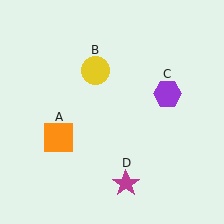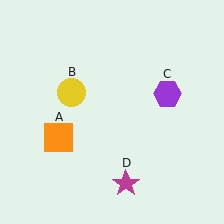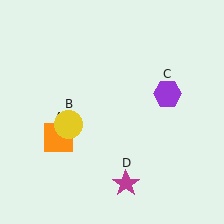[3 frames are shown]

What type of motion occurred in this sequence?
The yellow circle (object B) rotated counterclockwise around the center of the scene.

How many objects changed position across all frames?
1 object changed position: yellow circle (object B).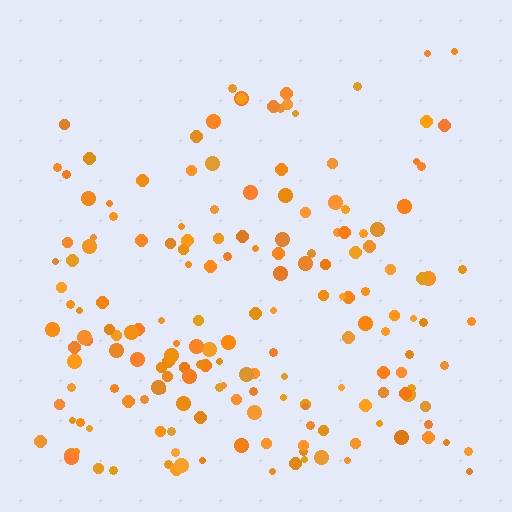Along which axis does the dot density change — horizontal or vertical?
Vertical.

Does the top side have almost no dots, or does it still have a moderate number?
Still a moderate number, just noticeably fewer than the bottom.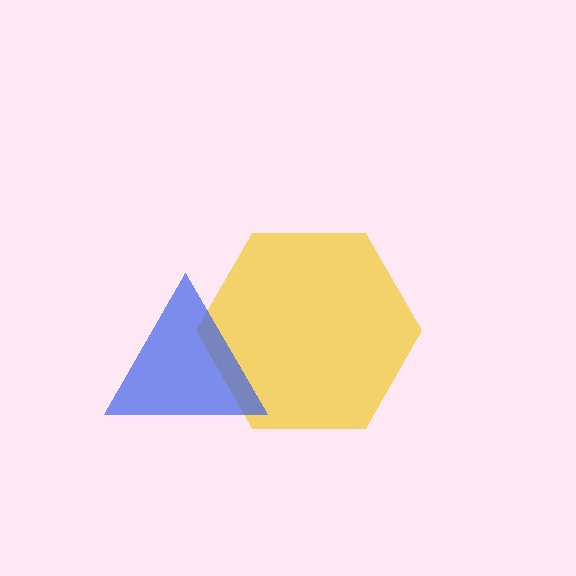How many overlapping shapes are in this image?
There are 2 overlapping shapes in the image.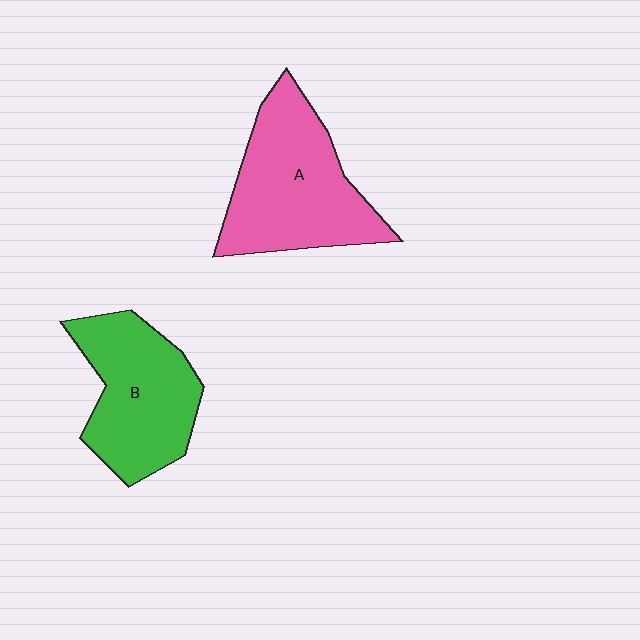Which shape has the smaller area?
Shape B (green).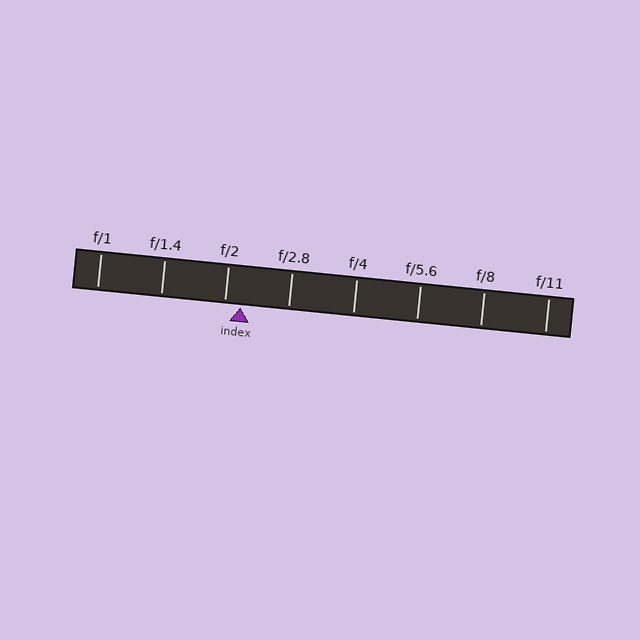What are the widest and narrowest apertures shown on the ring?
The widest aperture shown is f/1 and the narrowest is f/11.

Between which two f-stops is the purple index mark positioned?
The index mark is between f/2 and f/2.8.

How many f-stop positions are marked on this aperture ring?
There are 8 f-stop positions marked.